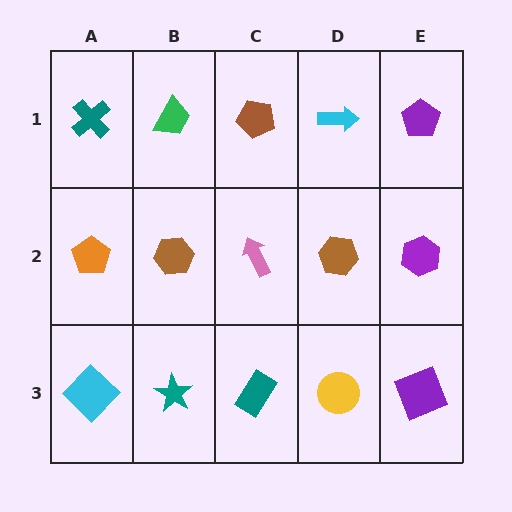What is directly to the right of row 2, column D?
A purple hexagon.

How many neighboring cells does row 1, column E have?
2.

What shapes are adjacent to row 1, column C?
A pink arrow (row 2, column C), a green trapezoid (row 1, column B), a cyan arrow (row 1, column D).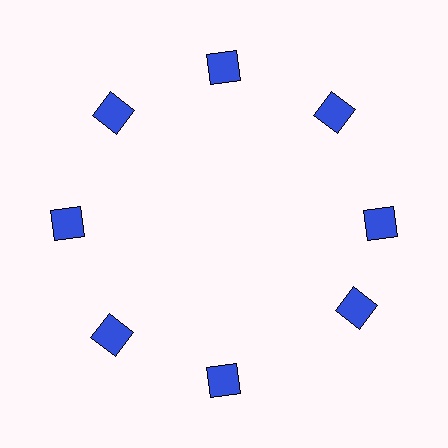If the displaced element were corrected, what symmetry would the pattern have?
It would have 8-fold rotational symmetry — the pattern would map onto itself every 45 degrees.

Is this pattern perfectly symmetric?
No. The 8 blue squares are arranged in a ring, but one element near the 4 o'clock position is rotated out of alignment along the ring, breaking the 8-fold rotational symmetry.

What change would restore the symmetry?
The symmetry would be restored by rotating it back into even spacing with its neighbors so that all 8 squares sit at equal angles and equal distance from the center.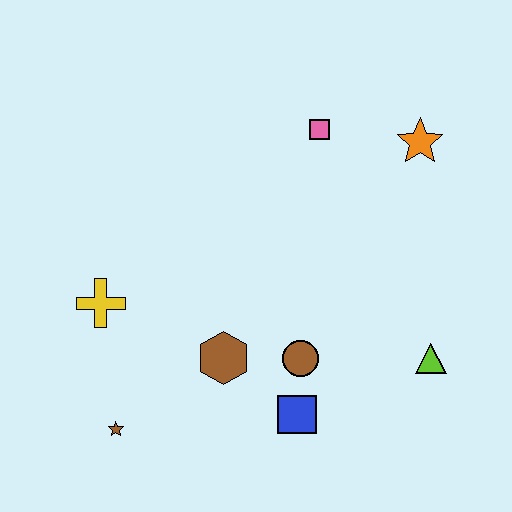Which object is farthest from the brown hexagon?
The orange star is farthest from the brown hexagon.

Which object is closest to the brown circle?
The blue square is closest to the brown circle.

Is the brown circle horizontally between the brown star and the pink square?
Yes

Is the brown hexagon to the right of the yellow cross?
Yes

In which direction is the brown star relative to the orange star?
The brown star is to the left of the orange star.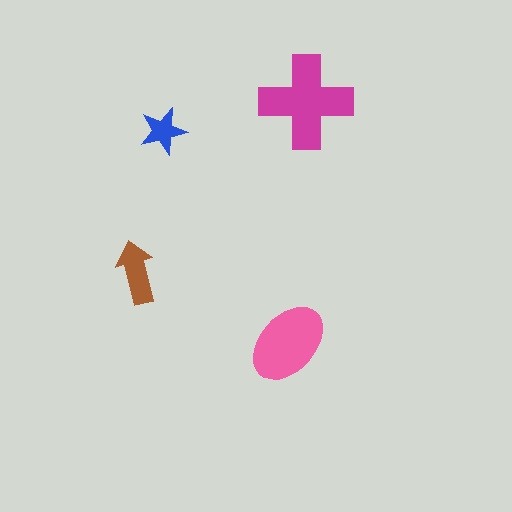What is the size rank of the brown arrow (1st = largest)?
3rd.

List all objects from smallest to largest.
The blue star, the brown arrow, the pink ellipse, the magenta cross.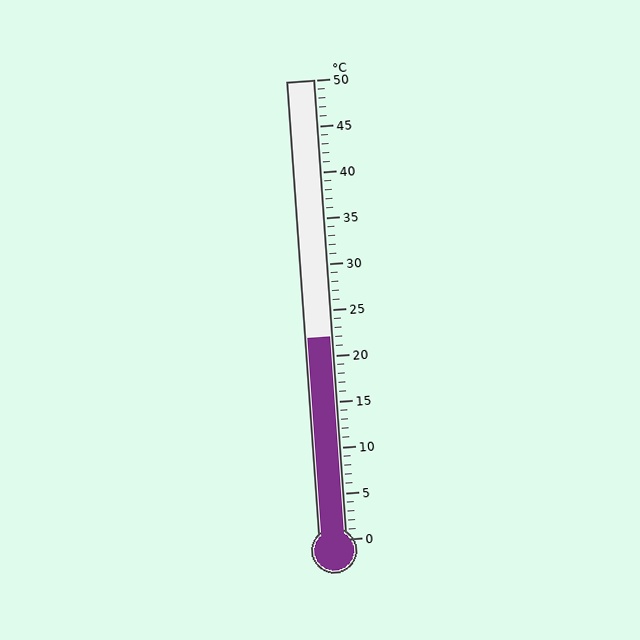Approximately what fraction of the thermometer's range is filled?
The thermometer is filled to approximately 45% of its range.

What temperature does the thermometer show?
The thermometer shows approximately 22°C.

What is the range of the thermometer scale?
The thermometer scale ranges from 0°C to 50°C.